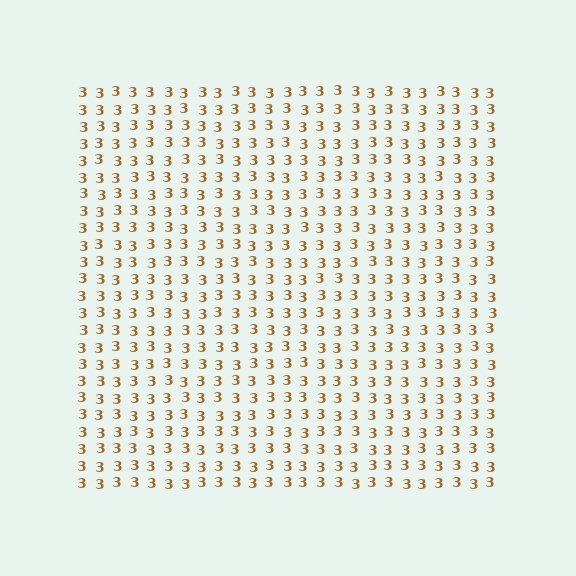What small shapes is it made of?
It is made of small digit 3's.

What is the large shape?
The large shape is a square.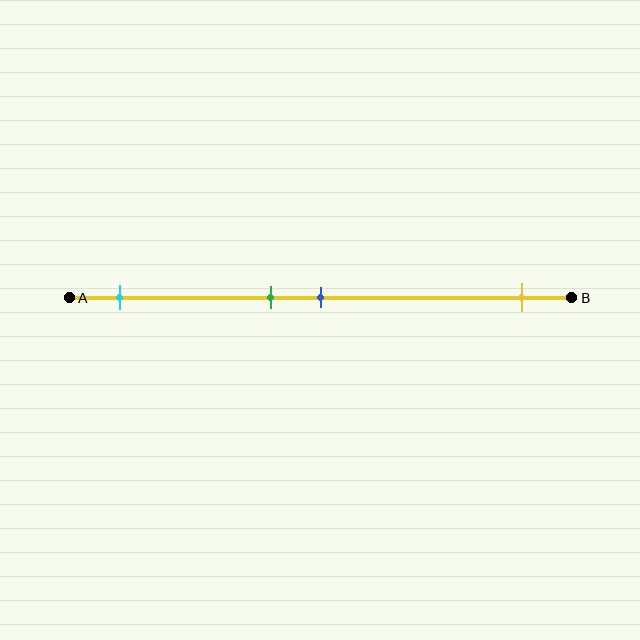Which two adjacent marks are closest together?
The green and blue marks are the closest adjacent pair.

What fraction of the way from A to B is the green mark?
The green mark is approximately 40% (0.4) of the way from A to B.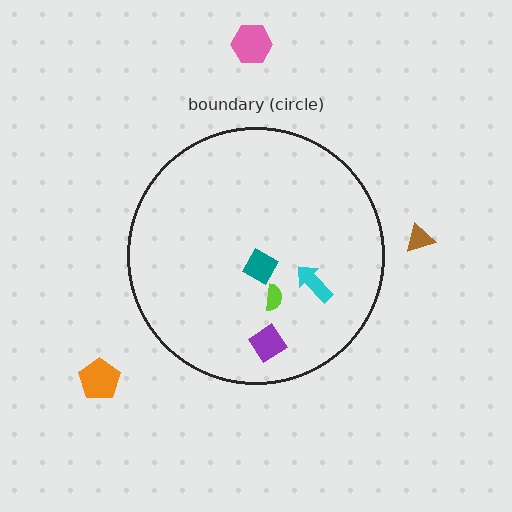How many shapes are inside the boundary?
4 inside, 3 outside.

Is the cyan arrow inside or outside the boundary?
Inside.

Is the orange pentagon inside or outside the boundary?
Outside.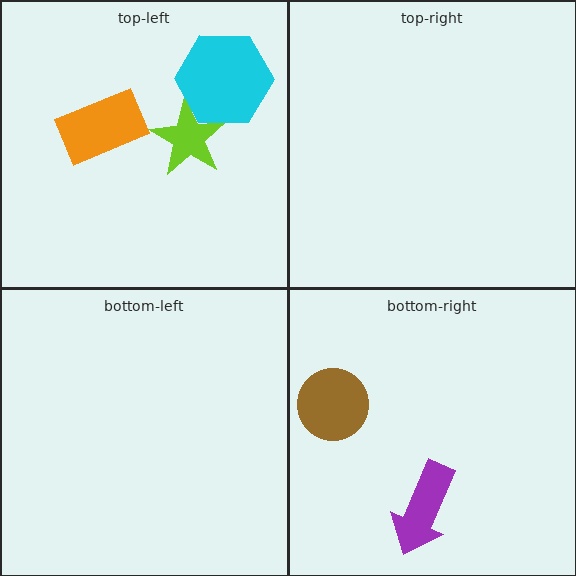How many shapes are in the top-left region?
3.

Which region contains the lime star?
The top-left region.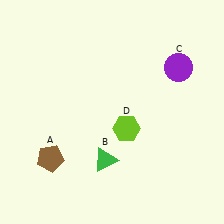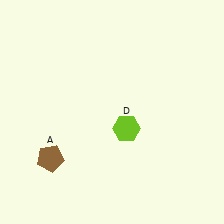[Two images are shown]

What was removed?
The purple circle (C), the green triangle (B) were removed in Image 2.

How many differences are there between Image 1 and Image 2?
There are 2 differences between the two images.